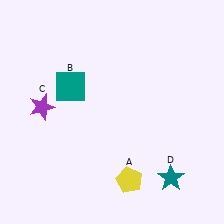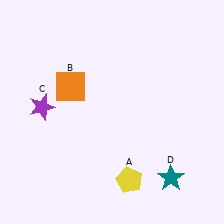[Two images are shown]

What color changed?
The square (B) changed from teal in Image 1 to orange in Image 2.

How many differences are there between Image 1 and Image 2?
There is 1 difference between the two images.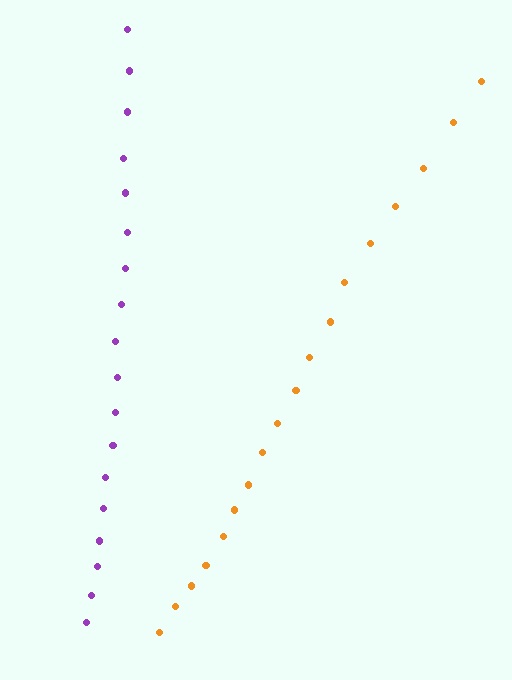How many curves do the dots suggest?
There are 2 distinct paths.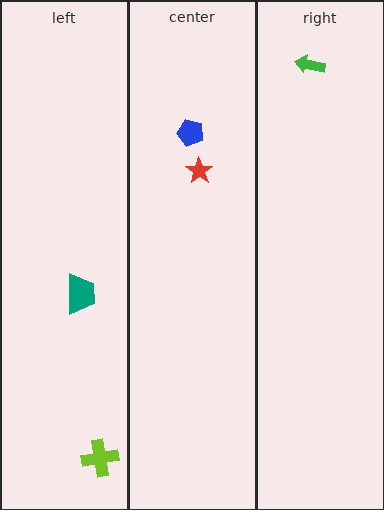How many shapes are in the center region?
2.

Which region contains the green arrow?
The right region.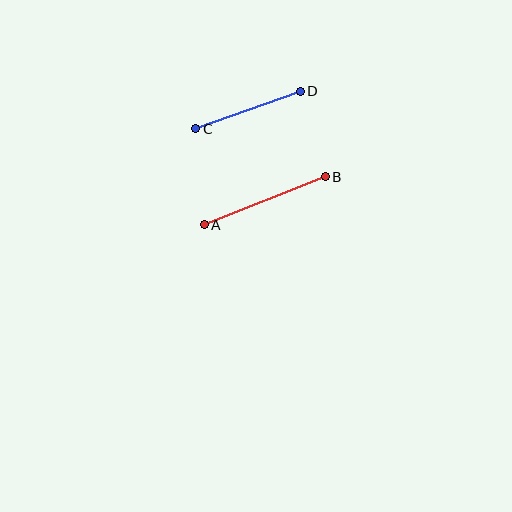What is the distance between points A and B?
The distance is approximately 130 pixels.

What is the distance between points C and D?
The distance is approximately 111 pixels.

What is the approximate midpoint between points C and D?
The midpoint is at approximately (248, 110) pixels.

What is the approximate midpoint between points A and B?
The midpoint is at approximately (265, 201) pixels.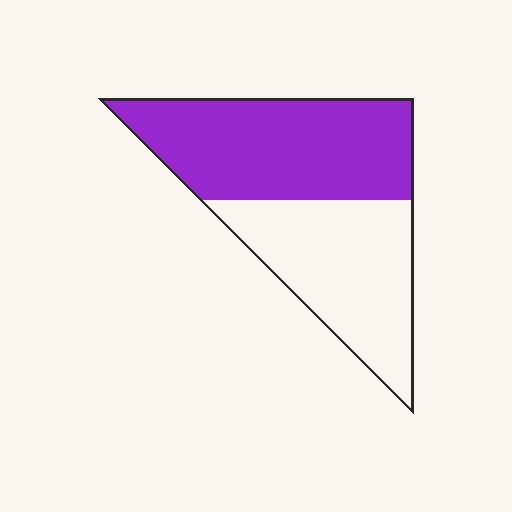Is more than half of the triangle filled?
Yes.